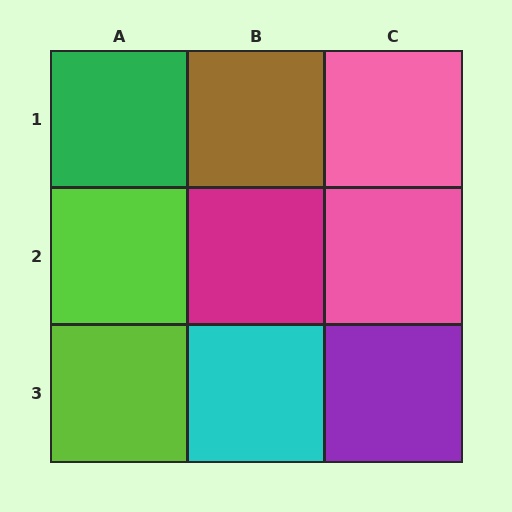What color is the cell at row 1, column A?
Green.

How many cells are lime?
2 cells are lime.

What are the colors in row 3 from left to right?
Lime, cyan, purple.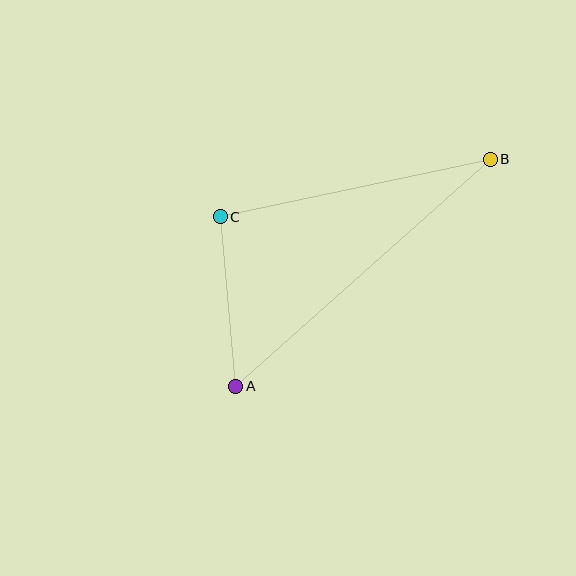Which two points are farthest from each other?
Points A and B are farthest from each other.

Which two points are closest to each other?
Points A and C are closest to each other.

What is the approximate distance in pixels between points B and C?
The distance between B and C is approximately 276 pixels.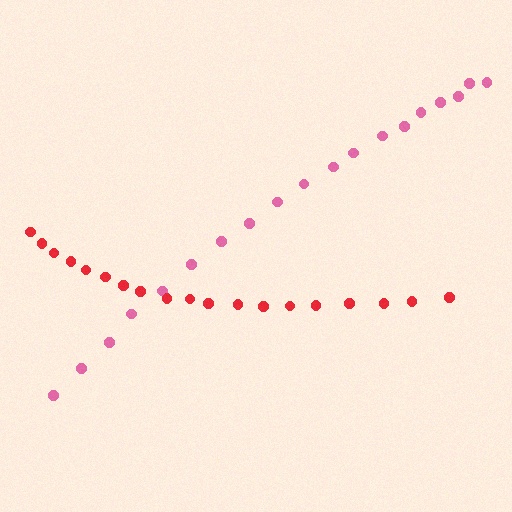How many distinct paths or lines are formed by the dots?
There are 2 distinct paths.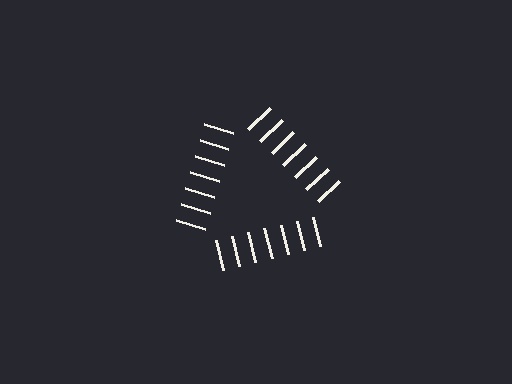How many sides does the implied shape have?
3 sides — the line-ends trace a triangle.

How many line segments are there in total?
21 — 7 along each of the 3 edges.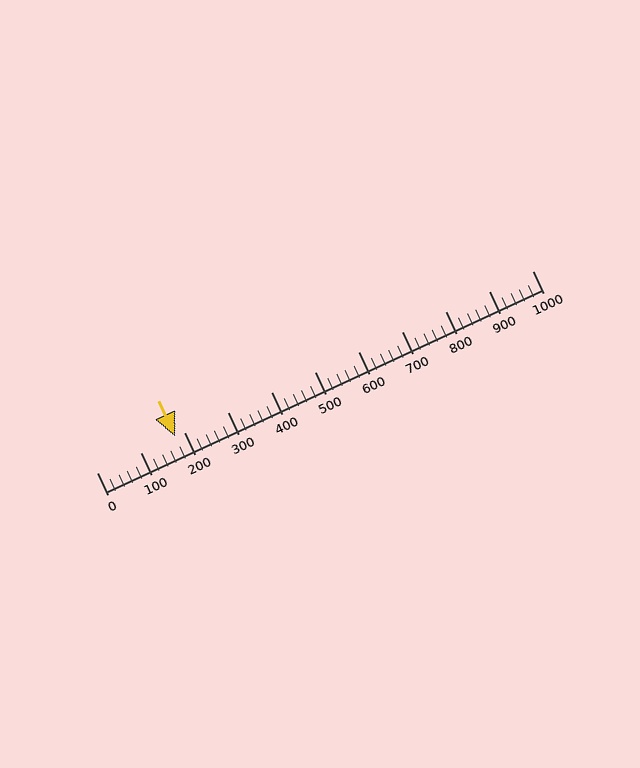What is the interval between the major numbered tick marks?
The major tick marks are spaced 100 units apart.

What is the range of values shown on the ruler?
The ruler shows values from 0 to 1000.